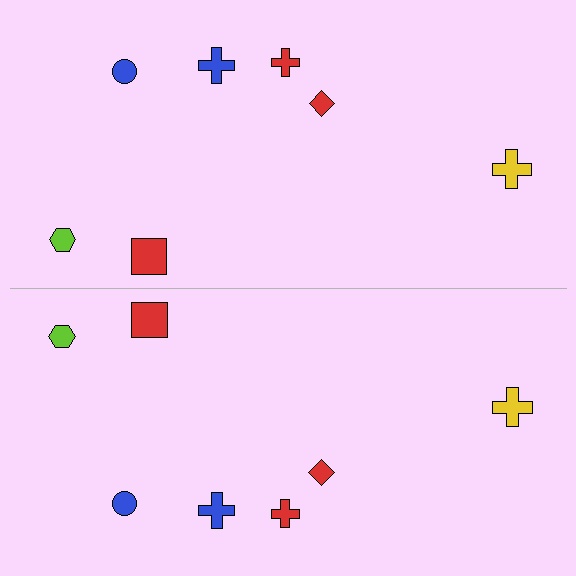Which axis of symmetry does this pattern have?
The pattern has a horizontal axis of symmetry running through the center of the image.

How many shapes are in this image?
There are 14 shapes in this image.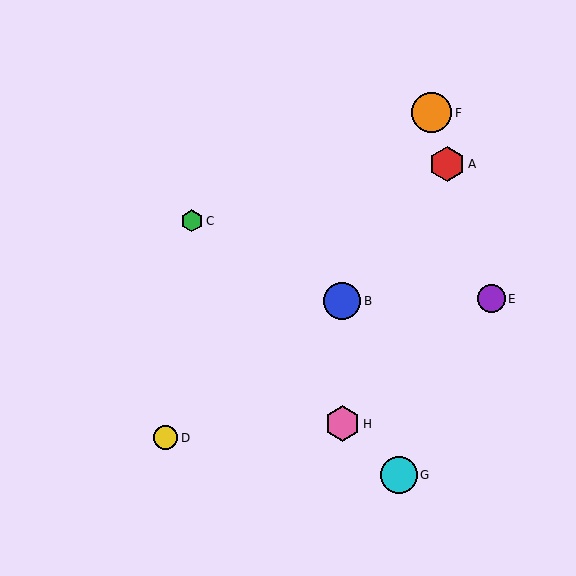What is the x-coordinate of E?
Object E is at x≈491.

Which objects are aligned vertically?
Objects B, H are aligned vertically.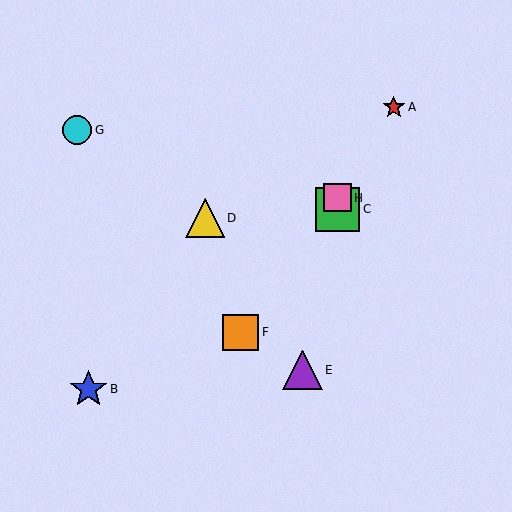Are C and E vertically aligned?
No, C is at x≈338 and E is at x≈302.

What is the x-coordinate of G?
Object G is at x≈77.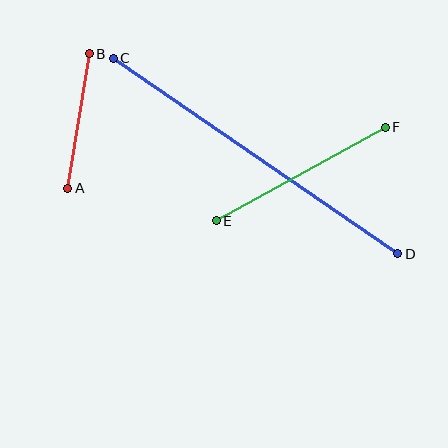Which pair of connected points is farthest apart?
Points C and D are farthest apart.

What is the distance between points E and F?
The distance is approximately 193 pixels.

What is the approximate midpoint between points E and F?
The midpoint is at approximately (301, 174) pixels.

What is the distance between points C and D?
The distance is approximately 345 pixels.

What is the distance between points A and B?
The distance is approximately 136 pixels.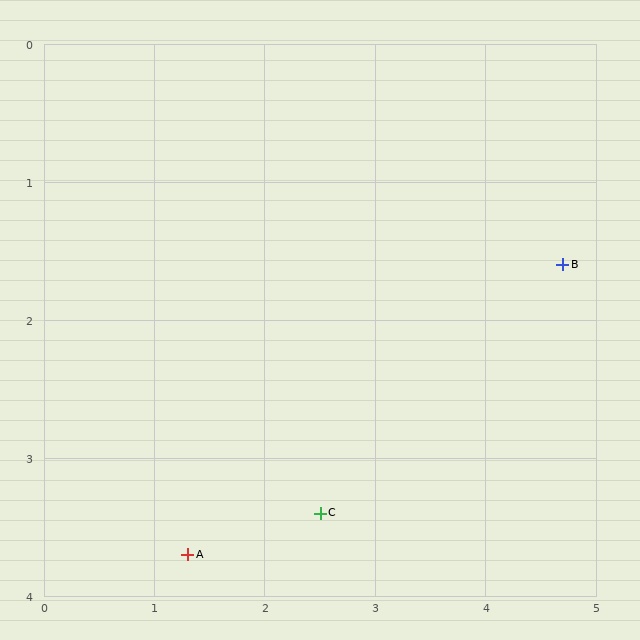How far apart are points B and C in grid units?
Points B and C are about 2.8 grid units apart.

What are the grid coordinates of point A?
Point A is at approximately (1.3, 3.7).